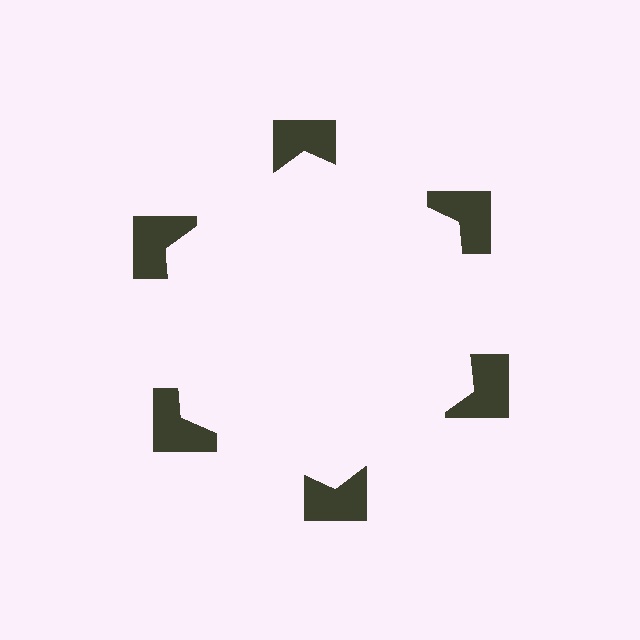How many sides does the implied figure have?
6 sides.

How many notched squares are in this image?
There are 6 — one at each vertex of the illusory hexagon.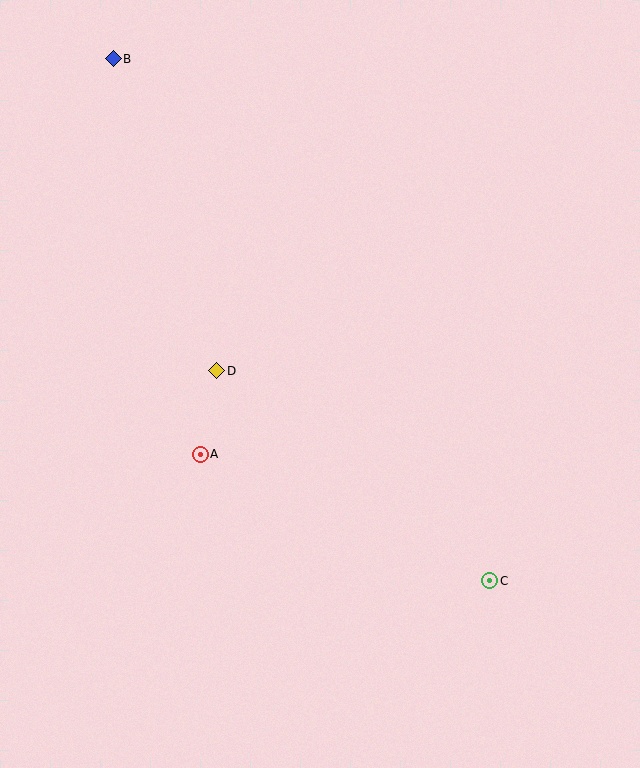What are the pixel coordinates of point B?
Point B is at (113, 59).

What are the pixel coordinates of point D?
Point D is at (217, 371).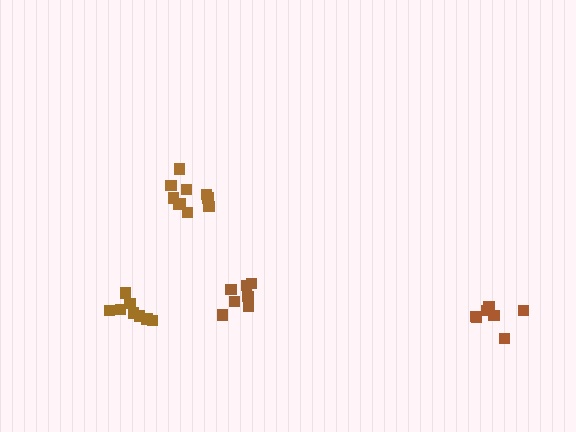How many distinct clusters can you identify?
There are 4 distinct clusters.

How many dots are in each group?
Group 1: 10 dots, Group 2: 7 dots, Group 3: 7 dots, Group 4: 8 dots (32 total).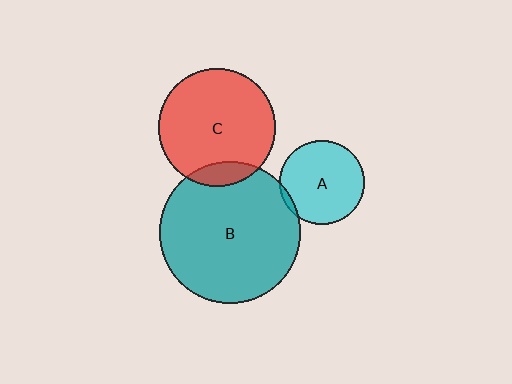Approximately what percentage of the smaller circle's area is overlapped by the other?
Approximately 5%.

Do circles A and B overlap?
Yes.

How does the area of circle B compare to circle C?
Approximately 1.5 times.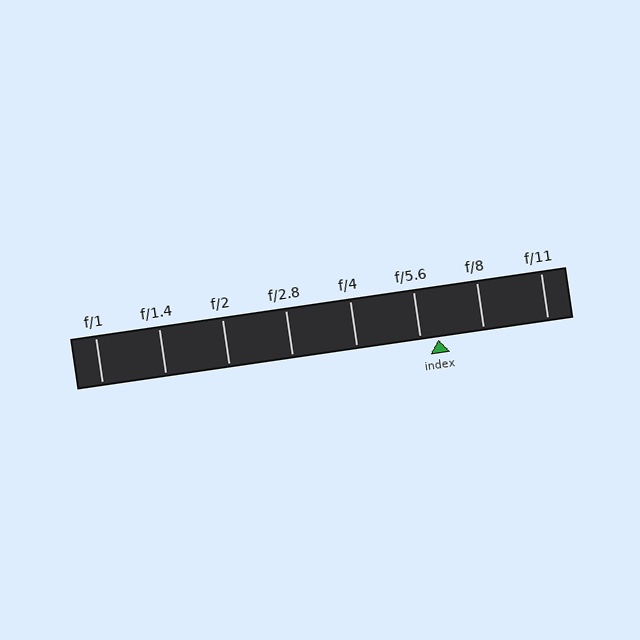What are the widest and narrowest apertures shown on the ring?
The widest aperture shown is f/1 and the narrowest is f/11.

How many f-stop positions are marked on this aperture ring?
There are 8 f-stop positions marked.